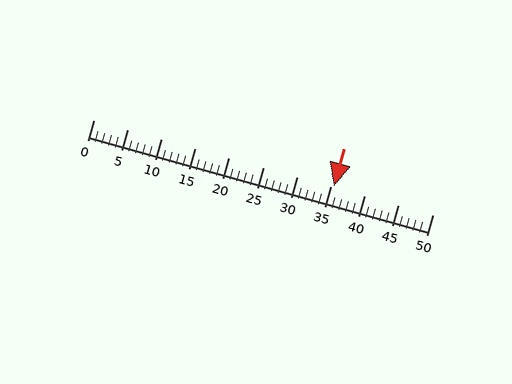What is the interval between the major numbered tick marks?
The major tick marks are spaced 5 units apart.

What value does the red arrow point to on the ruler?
The red arrow points to approximately 36.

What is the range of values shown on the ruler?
The ruler shows values from 0 to 50.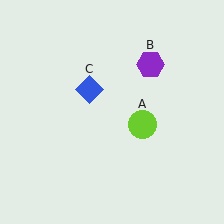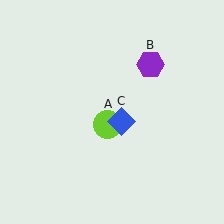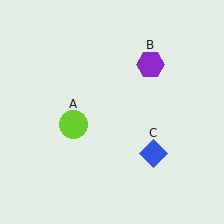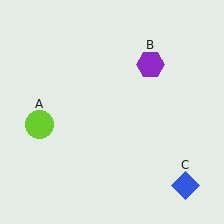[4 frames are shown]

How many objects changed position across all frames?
2 objects changed position: lime circle (object A), blue diamond (object C).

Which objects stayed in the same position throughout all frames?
Purple hexagon (object B) remained stationary.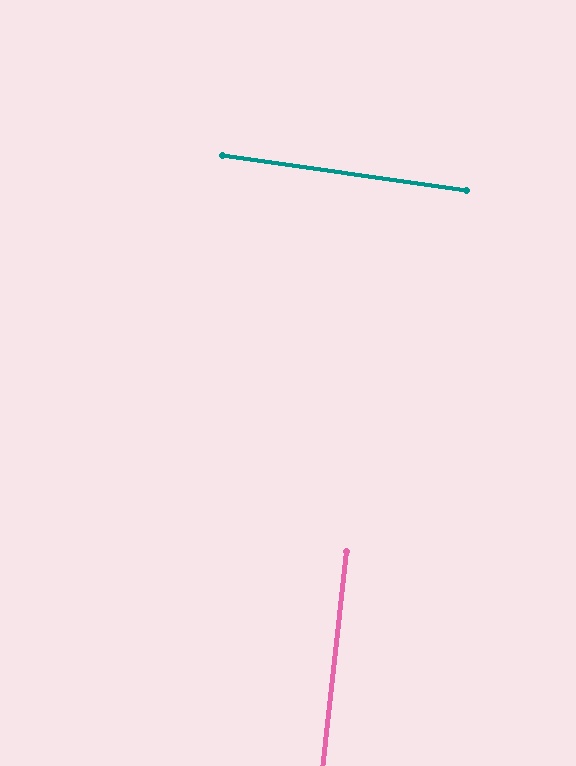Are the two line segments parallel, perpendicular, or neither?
Perpendicular — they meet at approximately 88°.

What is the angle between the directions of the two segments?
Approximately 88 degrees.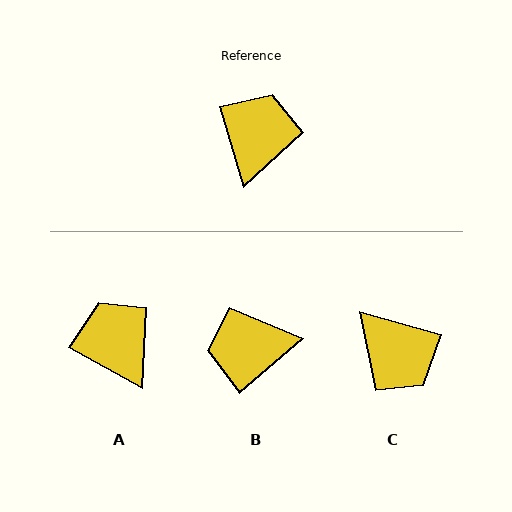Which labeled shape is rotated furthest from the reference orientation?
C, about 122 degrees away.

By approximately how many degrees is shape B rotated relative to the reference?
Approximately 115 degrees counter-clockwise.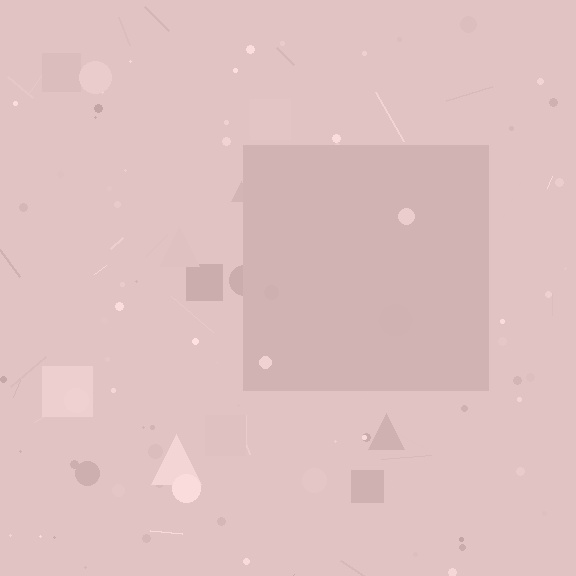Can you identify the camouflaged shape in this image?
The camouflaged shape is a square.